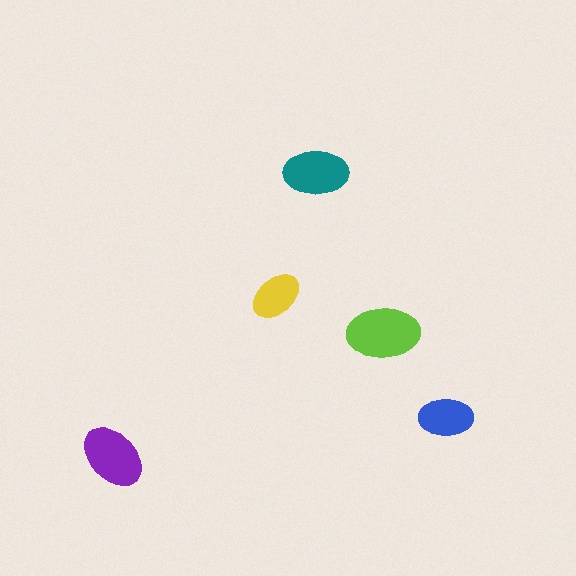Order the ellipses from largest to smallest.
the lime one, the purple one, the teal one, the blue one, the yellow one.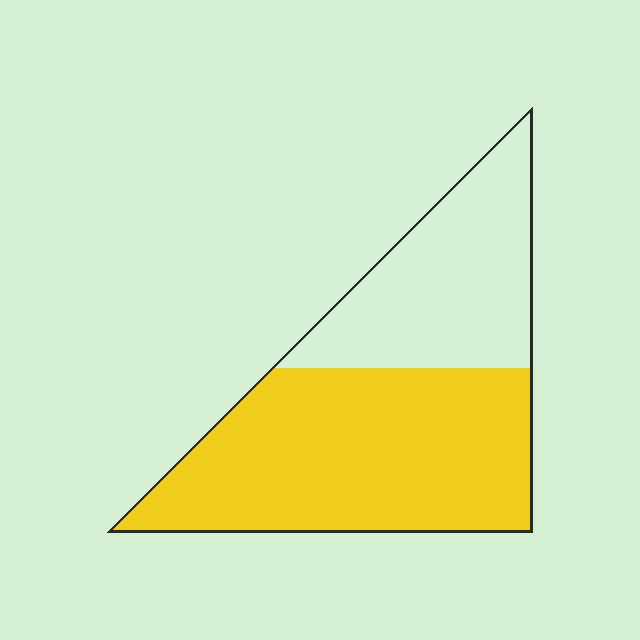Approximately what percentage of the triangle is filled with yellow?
Approximately 60%.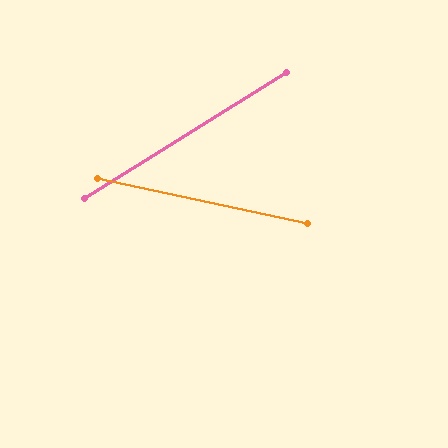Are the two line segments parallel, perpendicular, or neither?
Neither parallel nor perpendicular — they differ by about 44°.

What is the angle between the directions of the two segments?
Approximately 44 degrees.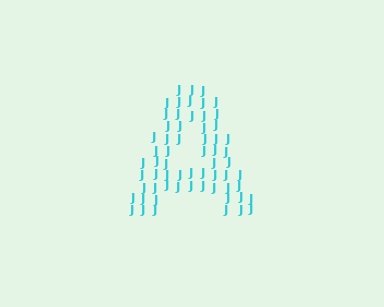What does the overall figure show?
The overall figure shows the letter A.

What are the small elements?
The small elements are letter J's.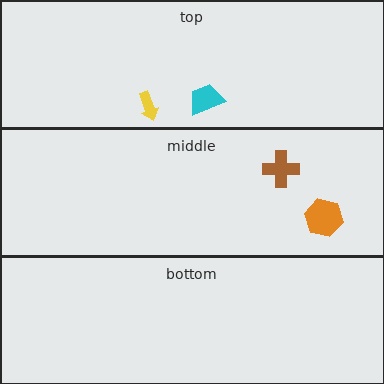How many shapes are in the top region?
2.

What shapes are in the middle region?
The orange hexagon, the brown cross.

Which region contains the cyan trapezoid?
The top region.